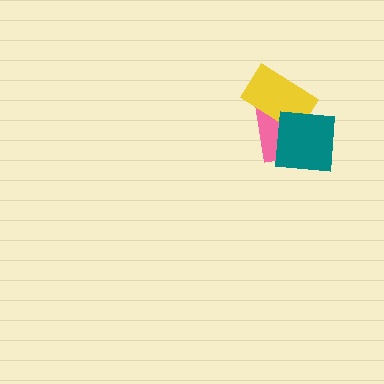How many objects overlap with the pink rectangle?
2 objects overlap with the pink rectangle.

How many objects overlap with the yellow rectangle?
2 objects overlap with the yellow rectangle.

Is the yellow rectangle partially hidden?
Yes, it is partially covered by another shape.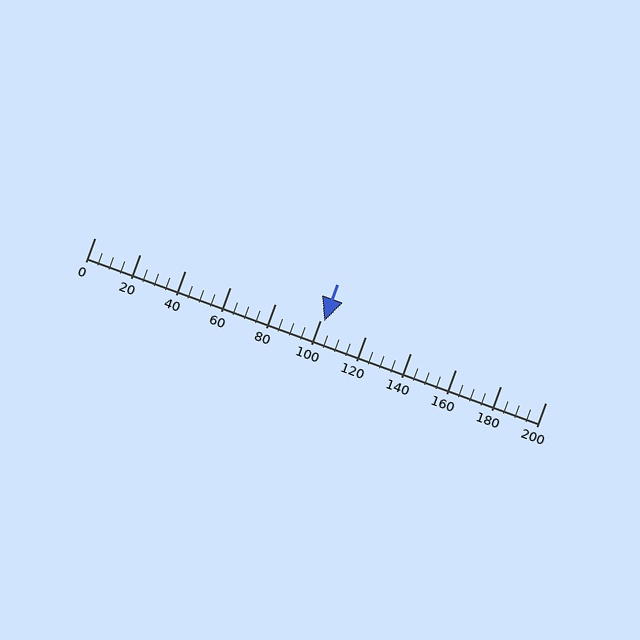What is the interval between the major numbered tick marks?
The major tick marks are spaced 20 units apart.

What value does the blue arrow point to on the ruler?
The blue arrow points to approximately 102.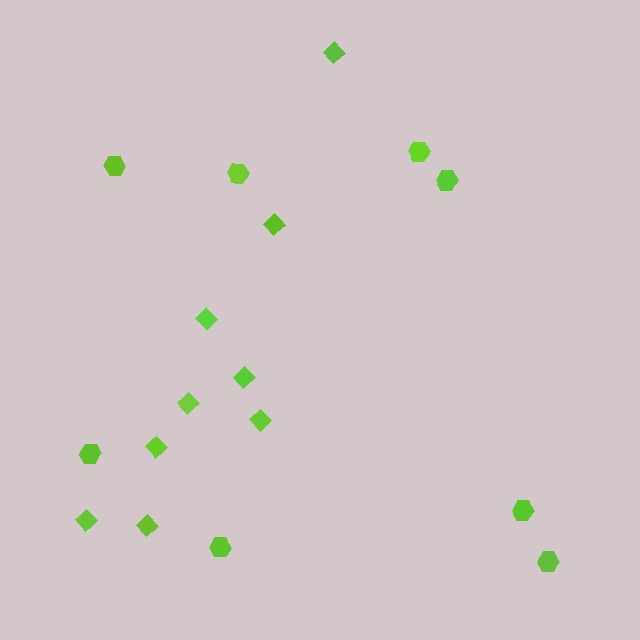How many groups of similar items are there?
There are 2 groups: one group of diamonds (9) and one group of hexagons (8).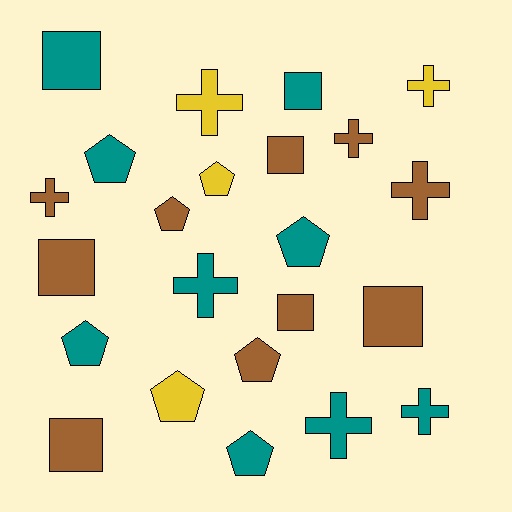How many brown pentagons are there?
There are 2 brown pentagons.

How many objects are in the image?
There are 23 objects.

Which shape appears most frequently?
Cross, with 8 objects.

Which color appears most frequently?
Brown, with 10 objects.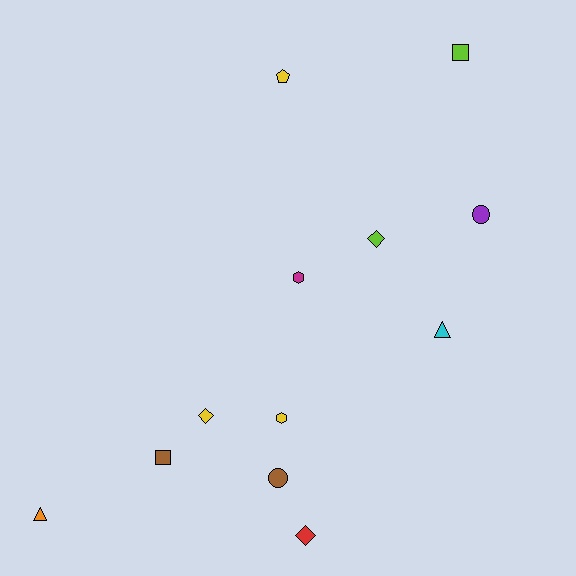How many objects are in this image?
There are 12 objects.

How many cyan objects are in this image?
There is 1 cyan object.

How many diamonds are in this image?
There are 3 diamonds.